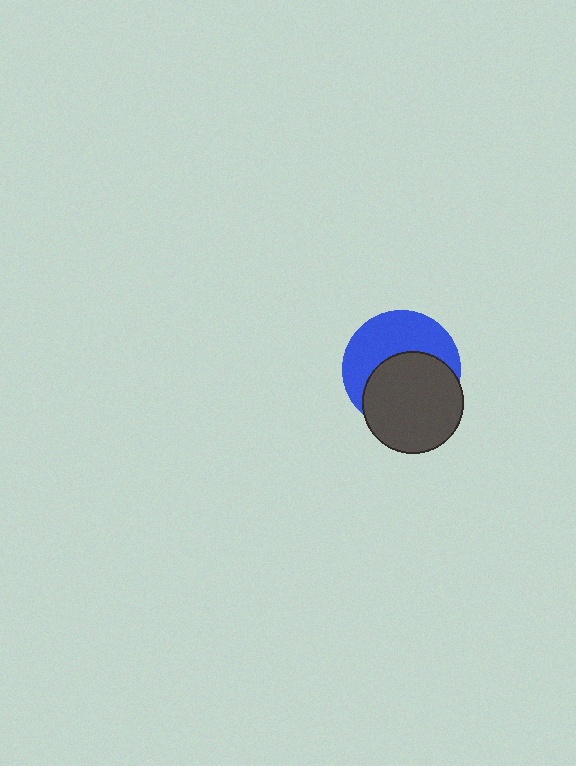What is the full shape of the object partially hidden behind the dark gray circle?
The partially hidden object is a blue circle.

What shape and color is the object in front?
The object in front is a dark gray circle.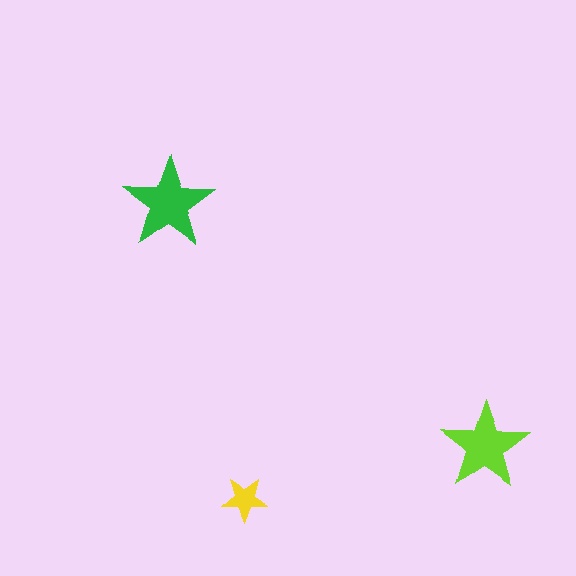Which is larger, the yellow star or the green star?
The green one.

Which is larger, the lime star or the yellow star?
The lime one.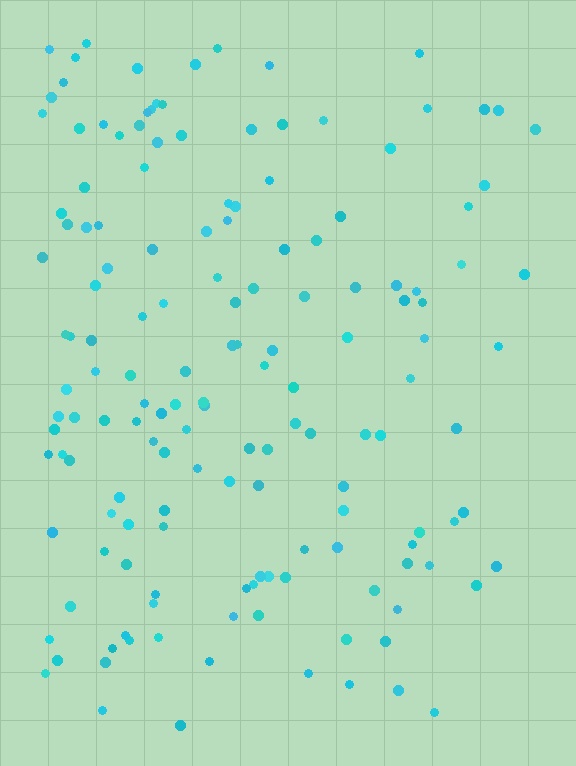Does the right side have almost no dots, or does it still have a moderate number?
Still a moderate number, just noticeably fewer than the left.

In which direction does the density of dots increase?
From right to left, with the left side densest.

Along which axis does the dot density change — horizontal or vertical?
Horizontal.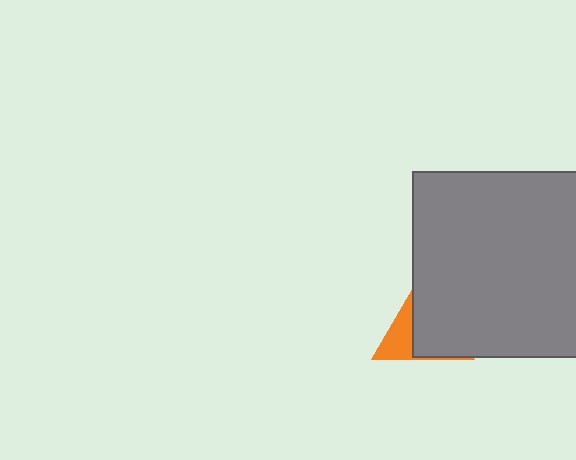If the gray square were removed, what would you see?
You would see the complete orange triangle.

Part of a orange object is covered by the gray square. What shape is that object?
It is a triangle.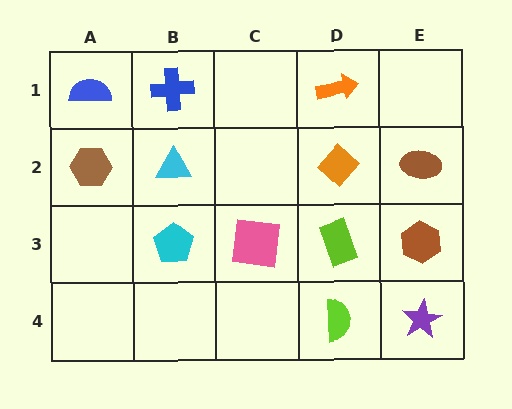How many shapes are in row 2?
4 shapes.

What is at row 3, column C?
A pink square.